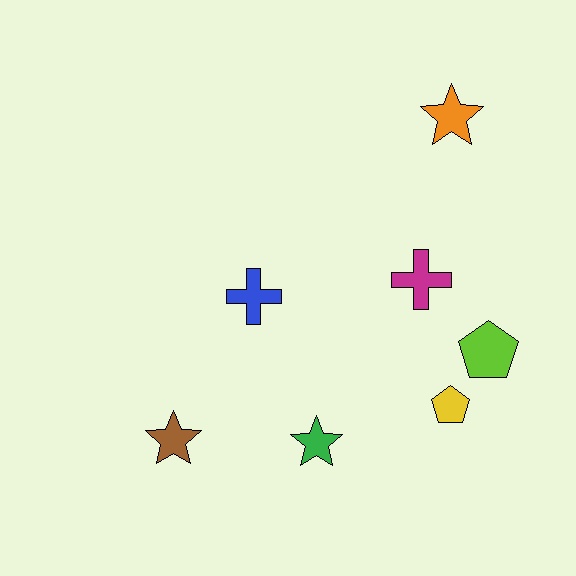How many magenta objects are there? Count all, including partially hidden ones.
There is 1 magenta object.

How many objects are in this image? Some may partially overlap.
There are 7 objects.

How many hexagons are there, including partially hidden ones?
There are no hexagons.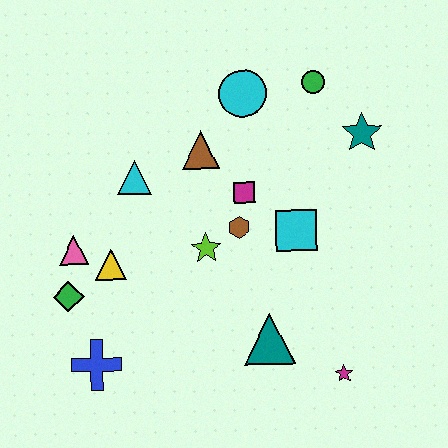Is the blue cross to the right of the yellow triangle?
No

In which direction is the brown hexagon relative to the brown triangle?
The brown hexagon is below the brown triangle.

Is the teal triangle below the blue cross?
No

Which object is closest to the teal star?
The green circle is closest to the teal star.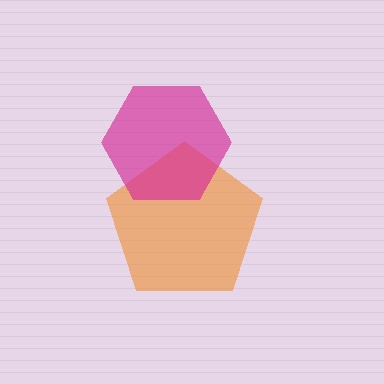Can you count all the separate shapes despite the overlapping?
Yes, there are 2 separate shapes.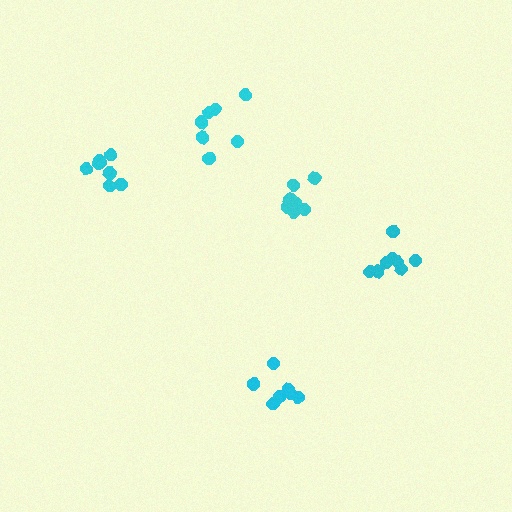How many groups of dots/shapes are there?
There are 5 groups.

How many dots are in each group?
Group 1: 7 dots, Group 2: 10 dots, Group 3: 7 dots, Group 4: 8 dots, Group 5: 9 dots (41 total).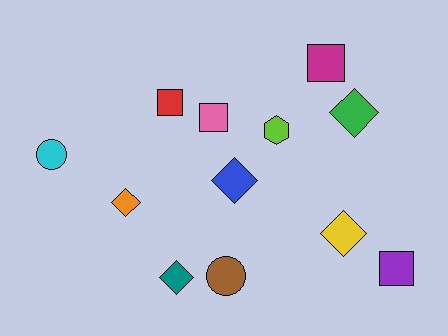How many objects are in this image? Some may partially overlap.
There are 12 objects.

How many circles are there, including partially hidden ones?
There are 2 circles.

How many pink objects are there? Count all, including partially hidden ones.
There is 1 pink object.